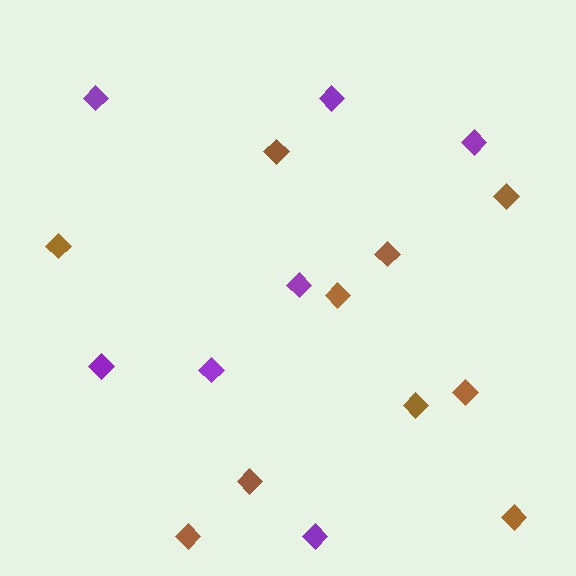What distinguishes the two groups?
There are 2 groups: one group of brown diamonds (10) and one group of purple diamonds (7).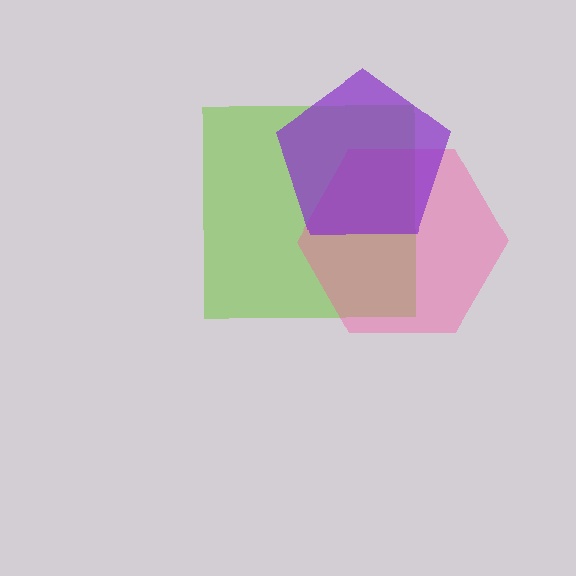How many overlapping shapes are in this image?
There are 3 overlapping shapes in the image.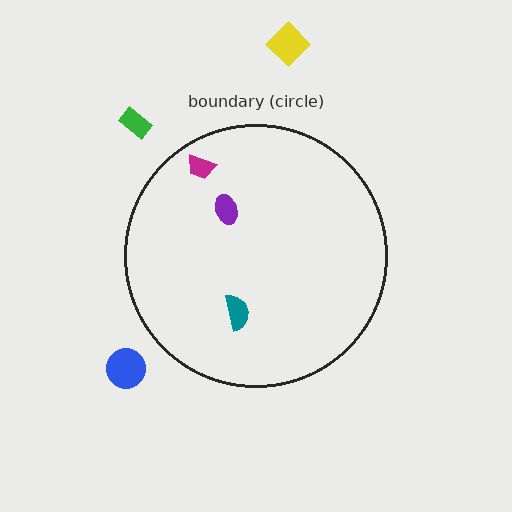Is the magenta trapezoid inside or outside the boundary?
Inside.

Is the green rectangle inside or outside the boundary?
Outside.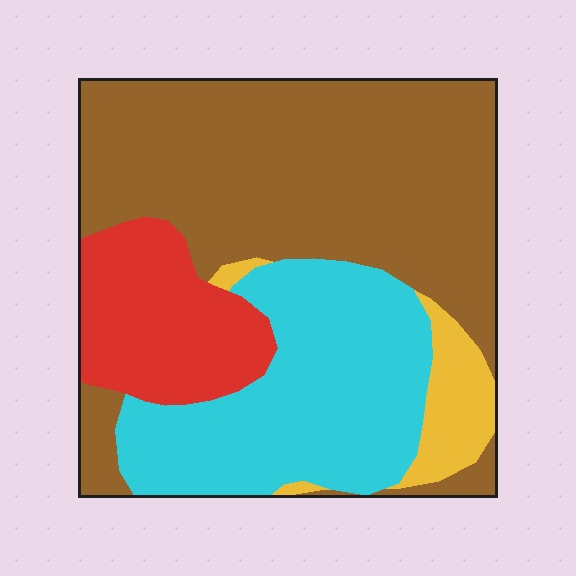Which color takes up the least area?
Yellow, at roughly 5%.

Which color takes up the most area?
Brown, at roughly 50%.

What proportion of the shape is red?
Red takes up about one sixth (1/6) of the shape.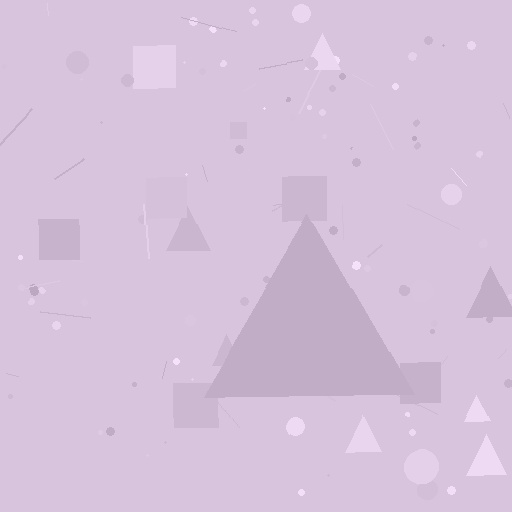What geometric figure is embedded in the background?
A triangle is embedded in the background.